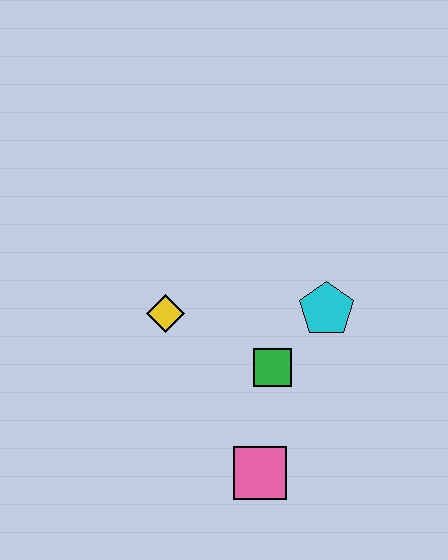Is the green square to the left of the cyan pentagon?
Yes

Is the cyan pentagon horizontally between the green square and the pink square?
No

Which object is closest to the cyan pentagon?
The green square is closest to the cyan pentagon.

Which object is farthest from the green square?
The yellow diamond is farthest from the green square.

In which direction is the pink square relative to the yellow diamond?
The pink square is below the yellow diamond.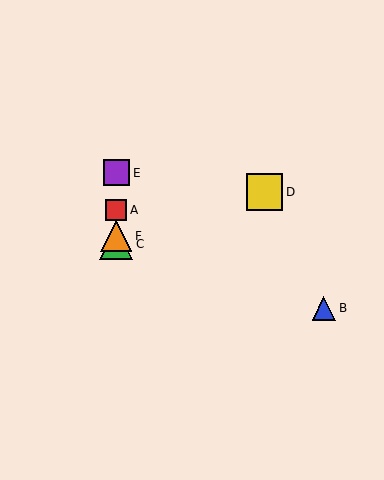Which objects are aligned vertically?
Objects A, C, E, F are aligned vertically.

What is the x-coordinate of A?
Object A is at x≈116.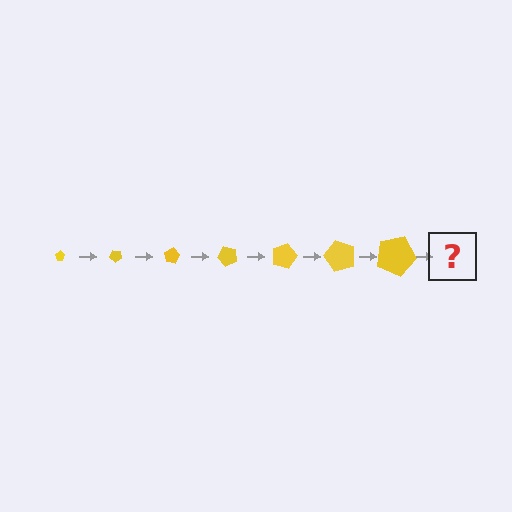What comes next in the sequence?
The next element should be a pentagon, larger than the previous one and rotated 280 degrees from the start.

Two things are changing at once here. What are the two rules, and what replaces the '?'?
The two rules are that the pentagon grows larger each step and it rotates 40 degrees each step. The '?' should be a pentagon, larger than the previous one and rotated 280 degrees from the start.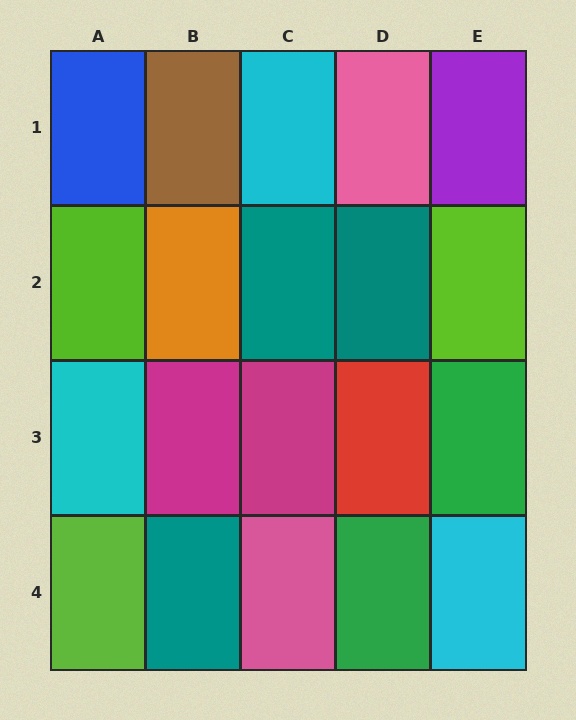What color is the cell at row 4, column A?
Lime.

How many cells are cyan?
3 cells are cyan.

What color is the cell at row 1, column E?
Purple.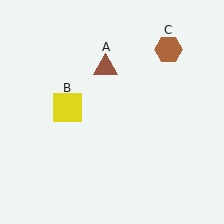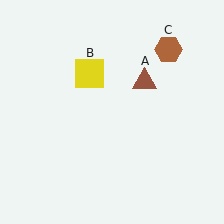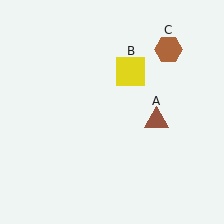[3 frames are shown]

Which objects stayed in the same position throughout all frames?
Brown hexagon (object C) remained stationary.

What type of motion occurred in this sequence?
The brown triangle (object A), yellow square (object B) rotated clockwise around the center of the scene.